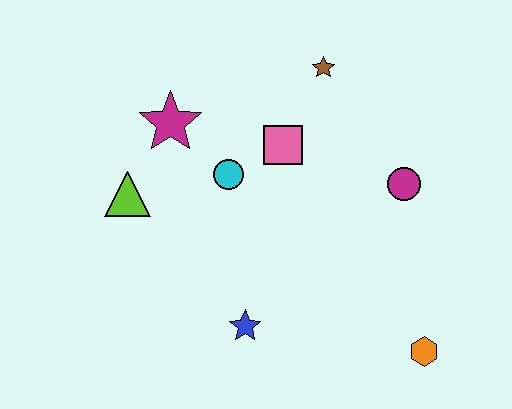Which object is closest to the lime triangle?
The magenta star is closest to the lime triangle.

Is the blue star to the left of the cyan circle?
No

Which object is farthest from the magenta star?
The orange hexagon is farthest from the magenta star.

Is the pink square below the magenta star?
Yes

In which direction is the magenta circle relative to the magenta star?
The magenta circle is to the right of the magenta star.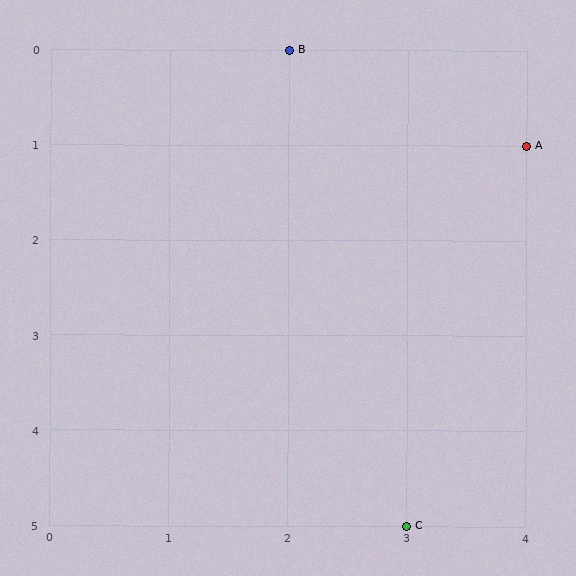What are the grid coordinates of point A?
Point A is at grid coordinates (4, 1).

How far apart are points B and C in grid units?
Points B and C are 1 column and 5 rows apart (about 5.1 grid units diagonally).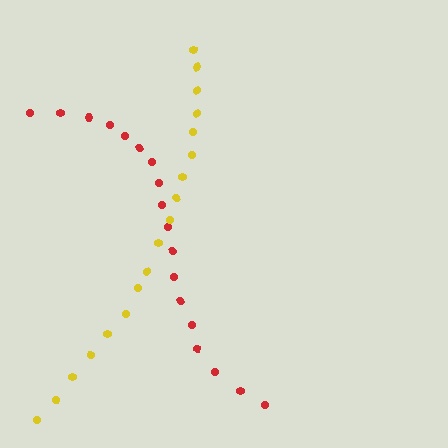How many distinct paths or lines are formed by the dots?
There are 2 distinct paths.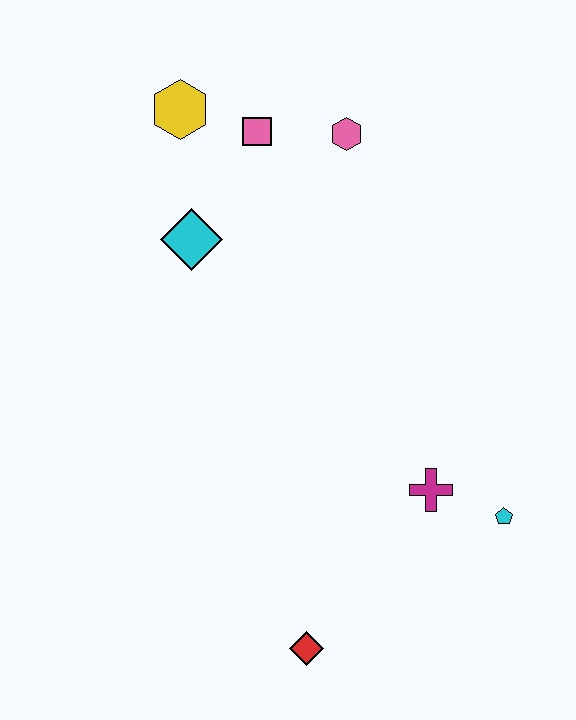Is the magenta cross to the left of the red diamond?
No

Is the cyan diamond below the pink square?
Yes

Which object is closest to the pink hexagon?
The pink square is closest to the pink hexagon.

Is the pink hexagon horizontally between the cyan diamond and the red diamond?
No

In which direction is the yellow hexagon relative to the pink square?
The yellow hexagon is to the left of the pink square.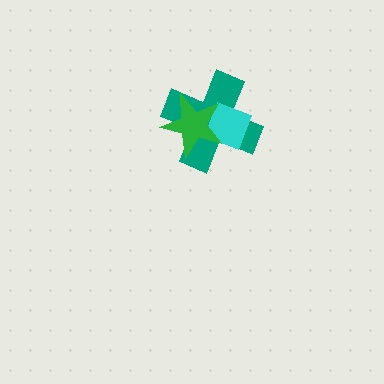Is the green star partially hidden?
No, no other shape covers it.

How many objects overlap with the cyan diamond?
2 objects overlap with the cyan diamond.